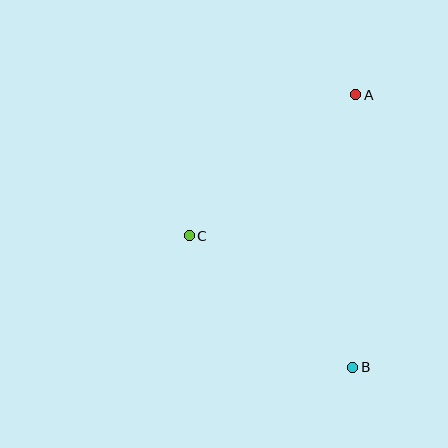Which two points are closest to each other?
Points B and C are closest to each other.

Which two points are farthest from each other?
Points A and B are farthest from each other.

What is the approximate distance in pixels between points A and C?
The distance between A and C is approximately 218 pixels.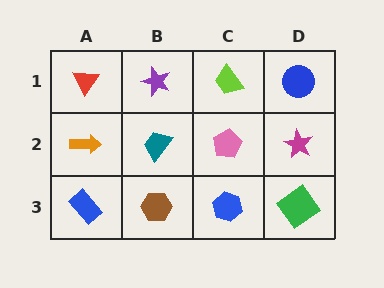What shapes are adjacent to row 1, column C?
A pink pentagon (row 2, column C), a purple star (row 1, column B), a blue circle (row 1, column D).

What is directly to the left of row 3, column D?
A blue hexagon.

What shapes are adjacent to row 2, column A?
A red triangle (row 1, column A), a blue rectangle (row 3, column A), a teal trapezoid (row 2, column B).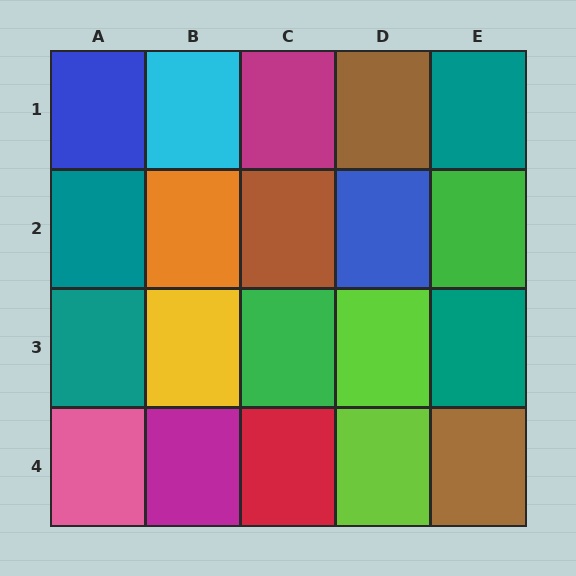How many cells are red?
1 cell is red.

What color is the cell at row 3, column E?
Teal.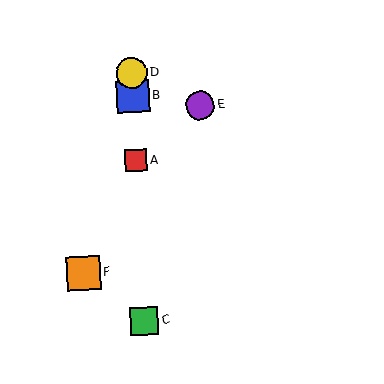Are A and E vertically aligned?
No, A is at x≈136 and E is at x≈200.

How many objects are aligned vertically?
4 objects (A, B, C, D) are aligned vertically.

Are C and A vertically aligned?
Yes, both are at x≈144.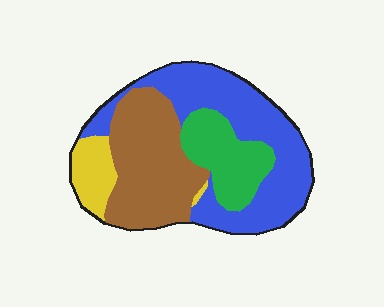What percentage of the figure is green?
Green covers 17% of the figure.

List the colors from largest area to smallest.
From largest to smallest: blue, brown, green, yellow.